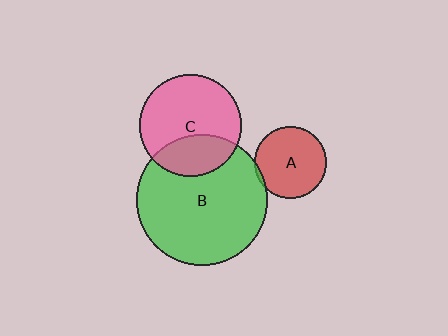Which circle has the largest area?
Circle B (green).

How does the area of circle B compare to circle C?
Approximately 1.7 times.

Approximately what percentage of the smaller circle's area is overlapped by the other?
Approximately 5%.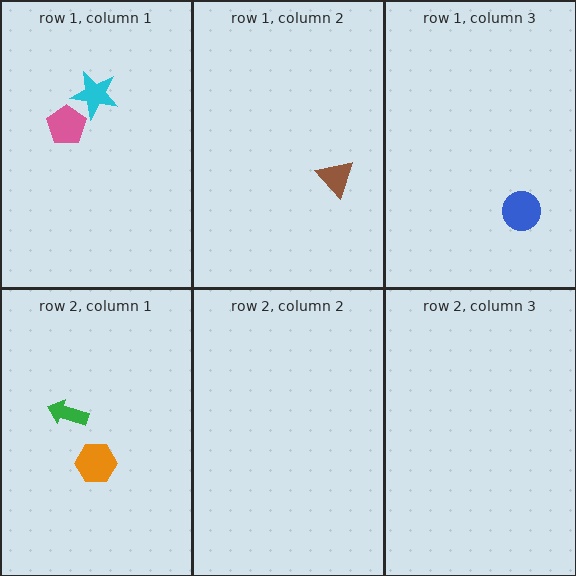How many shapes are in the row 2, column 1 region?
2.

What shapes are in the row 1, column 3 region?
The blue circle.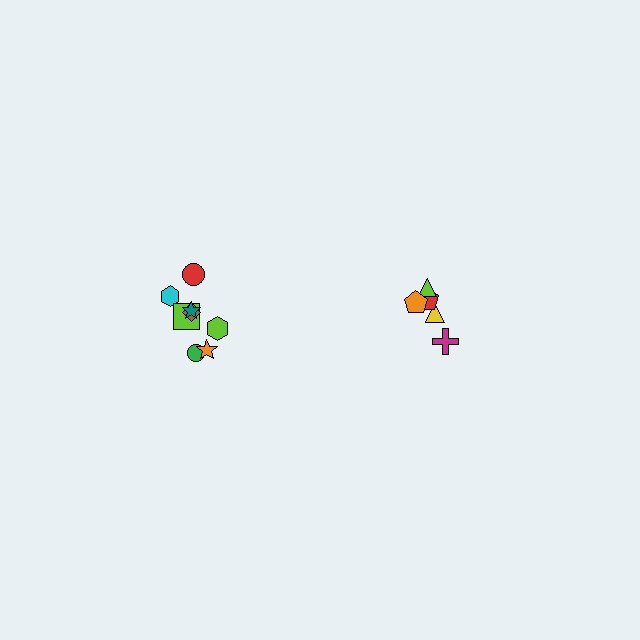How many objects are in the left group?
There are 8 objects.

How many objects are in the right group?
There are 5 objects.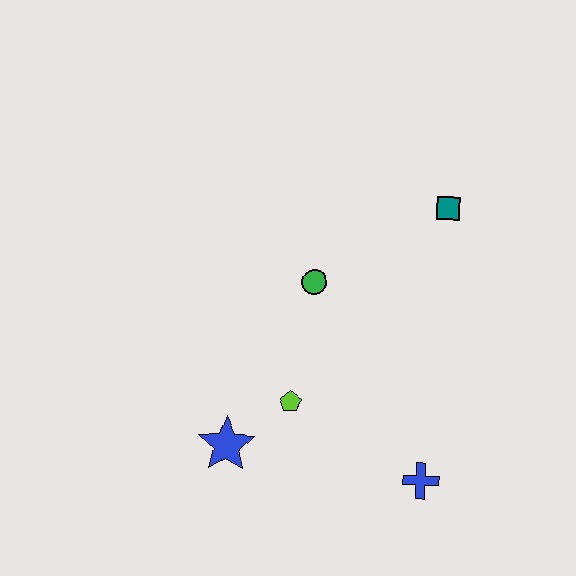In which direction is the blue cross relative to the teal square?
The blue cross is below the teal square.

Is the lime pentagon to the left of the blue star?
No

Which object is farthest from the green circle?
The blue cross is farthest from the green circle.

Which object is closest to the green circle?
The lime pentagon is closest to the green circle.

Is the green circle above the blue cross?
Yes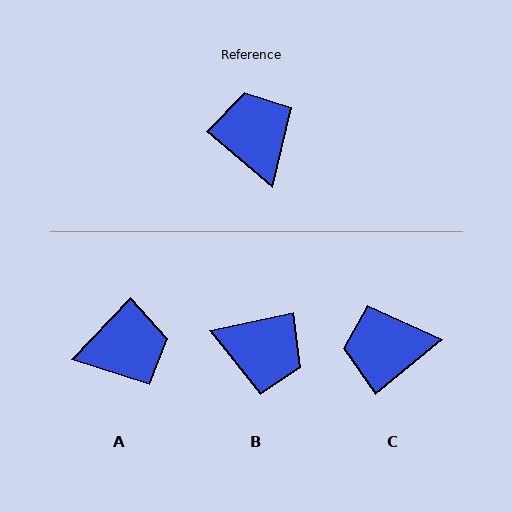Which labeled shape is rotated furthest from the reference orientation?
B, about 128 degrees away.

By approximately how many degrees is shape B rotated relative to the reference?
Approximately 128 degrees clockwise.